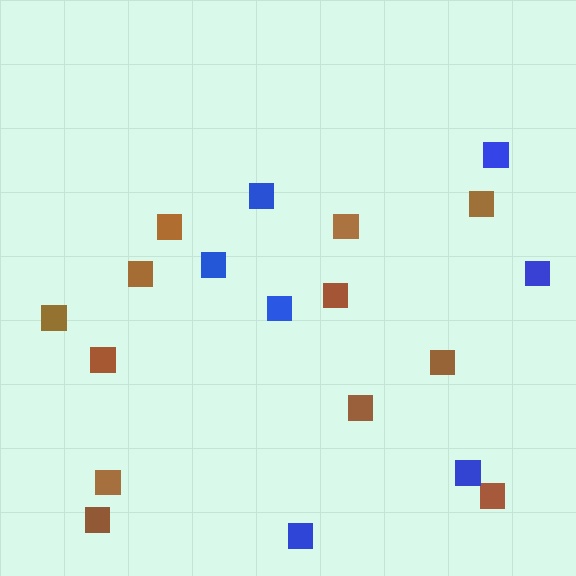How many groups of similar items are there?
There are 2 groups: one group of brown squares (12) and one group of blue squares (7).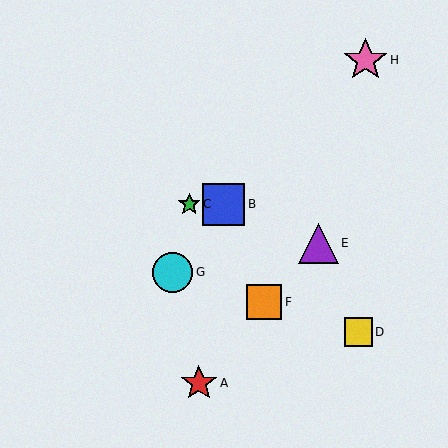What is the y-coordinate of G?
Object G is at y≈272.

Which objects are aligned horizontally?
Objects B, C are aligned horizontally.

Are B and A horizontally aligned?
No, B is at y≈204 and A is at y≈383.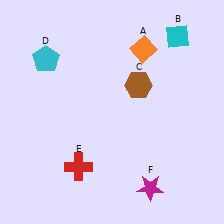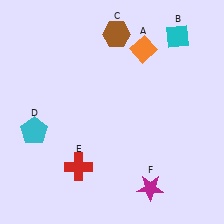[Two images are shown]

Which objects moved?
The objects that moved are: the brown hexagon (C), the cyan pentagon (D).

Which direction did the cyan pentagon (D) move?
The cyan pentagon (D) moved down.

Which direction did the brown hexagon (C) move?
The brown hexagon (C) moved up.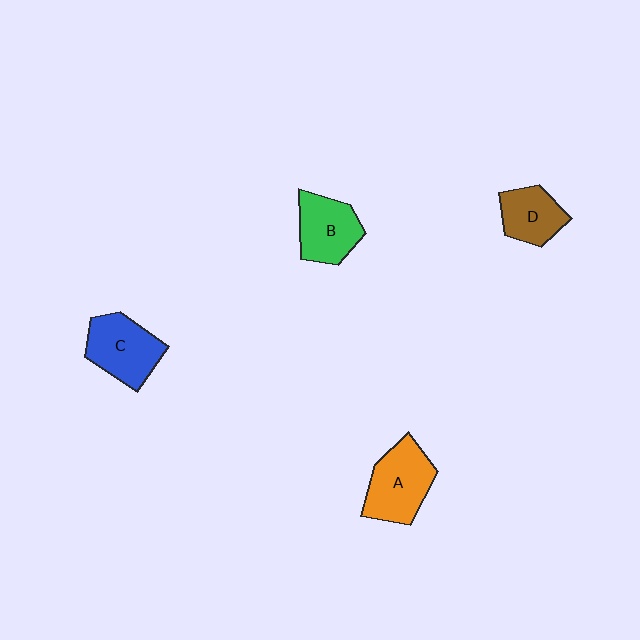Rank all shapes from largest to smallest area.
From largest to smallest: A (orange), C (blue), B (green), D (brown).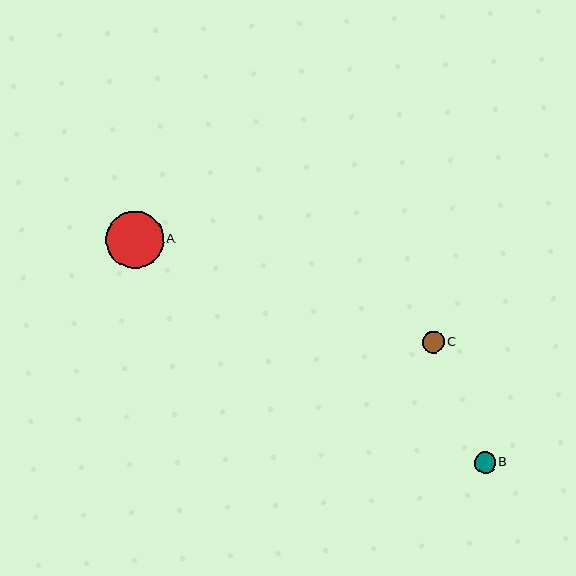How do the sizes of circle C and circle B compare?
Circle C and circle B are approximately the same size.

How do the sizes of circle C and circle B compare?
Circle C and circle B are approximately the same size.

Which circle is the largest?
Circle A is the largest with a size of approximately 57 pixels.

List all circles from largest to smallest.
From largest to smallest: A, C, B.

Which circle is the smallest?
Circle B is the smallest with a size of approximately 21 pixels.